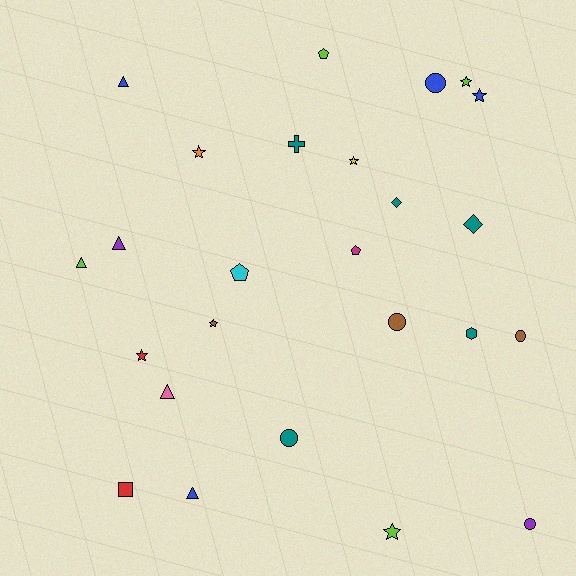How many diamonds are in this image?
There are 2 diamonds.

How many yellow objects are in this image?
There is 1 yellow object.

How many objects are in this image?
There are 25 objects.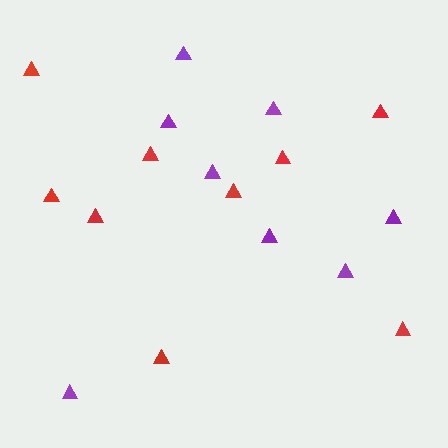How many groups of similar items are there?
There are 2 groups: one group of red triangles (9) and one group of purple triangles (8).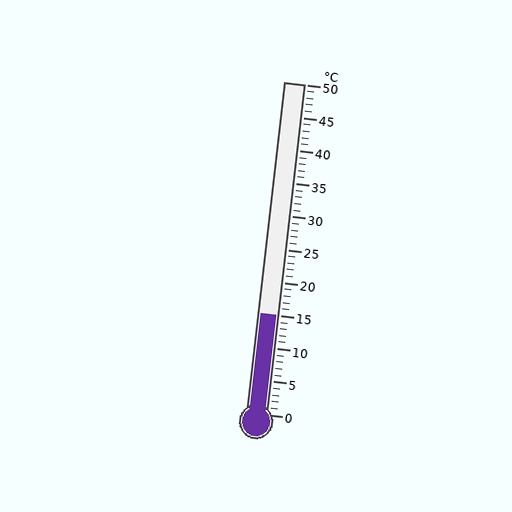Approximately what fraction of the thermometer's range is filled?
The thermometer is filled to approximately 30% of its range.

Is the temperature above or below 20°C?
The temperature is below 20°C.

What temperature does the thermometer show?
The thermometer shows approximately 15°C.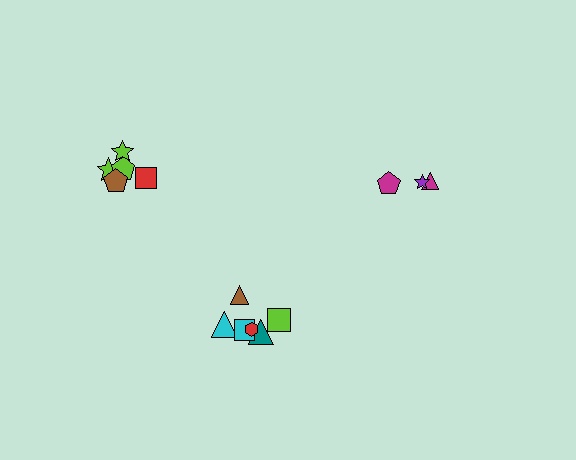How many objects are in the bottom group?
There are 6 objects.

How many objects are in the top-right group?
There are 3 objects.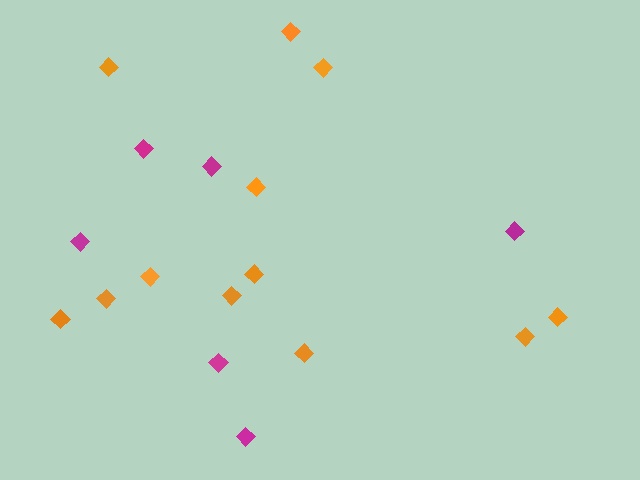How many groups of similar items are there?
There are 2 groups: one group of orange diamonds (12) and one group of magenta diamonds (6).